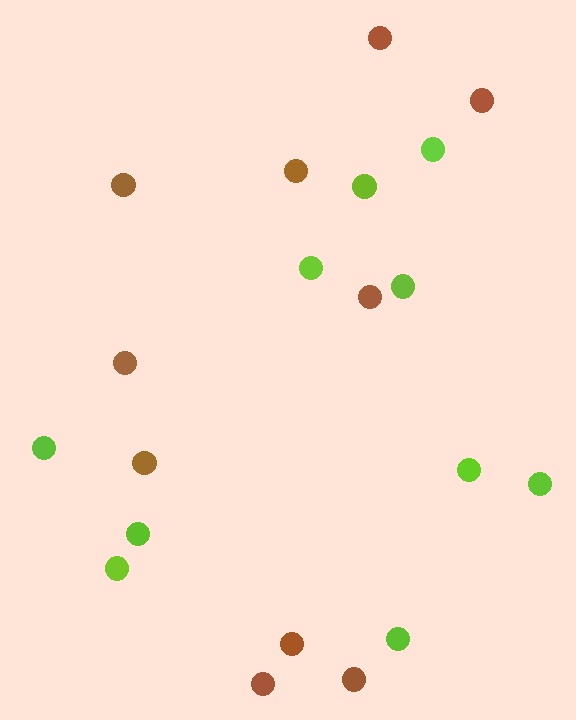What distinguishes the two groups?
There are 2 groups: one group of brown circles (10) and one group of lime circles (10).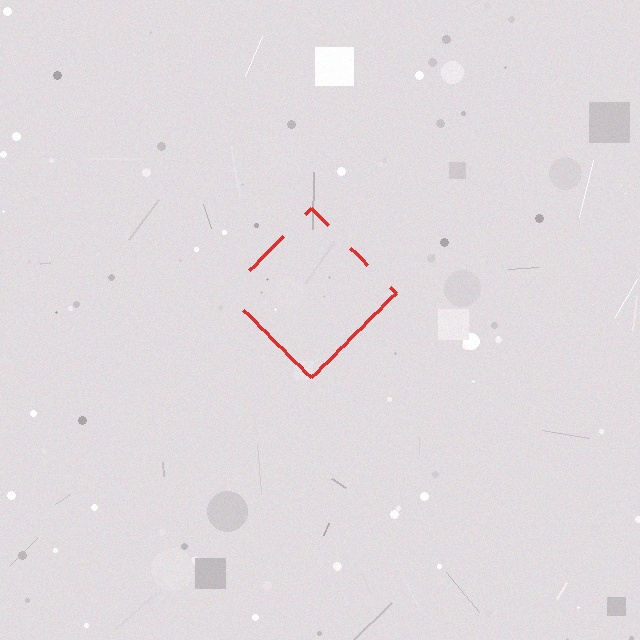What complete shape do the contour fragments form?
The contour fragments form a diamond.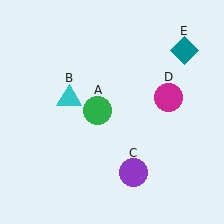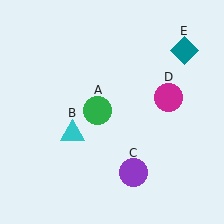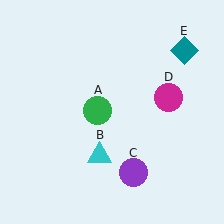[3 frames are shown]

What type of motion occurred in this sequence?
The cyan triangle (object B) rotated counterclockwise around the center of the scene.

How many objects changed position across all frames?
1 object changed position: cyan triangle (object B).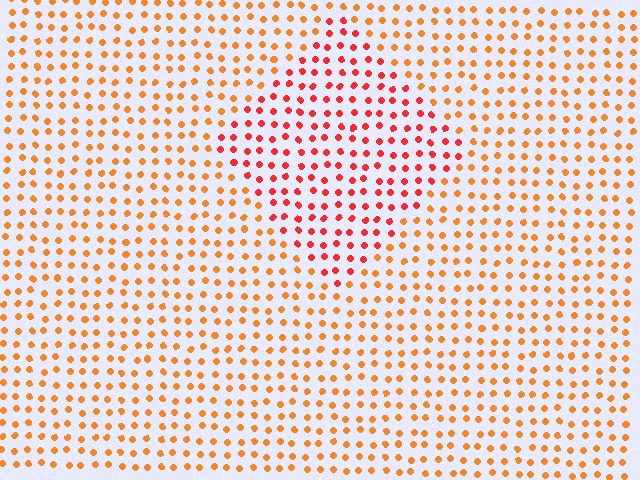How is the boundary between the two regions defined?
The boundary is defined purely by a slight shift in hue (about 31 degrees). Spacing, size, and orientation are identical on both sides.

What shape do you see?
I see a diamond.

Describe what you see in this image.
The image is filled with small orange elements in a uniform arrangement. A diamond-shaped region is visible where the elements are tinted to a slightly different hue, forming a subtle color boundary.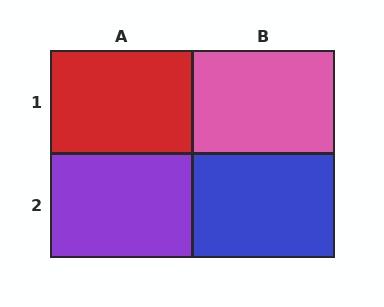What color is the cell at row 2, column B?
Blue.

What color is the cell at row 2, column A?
Purple.